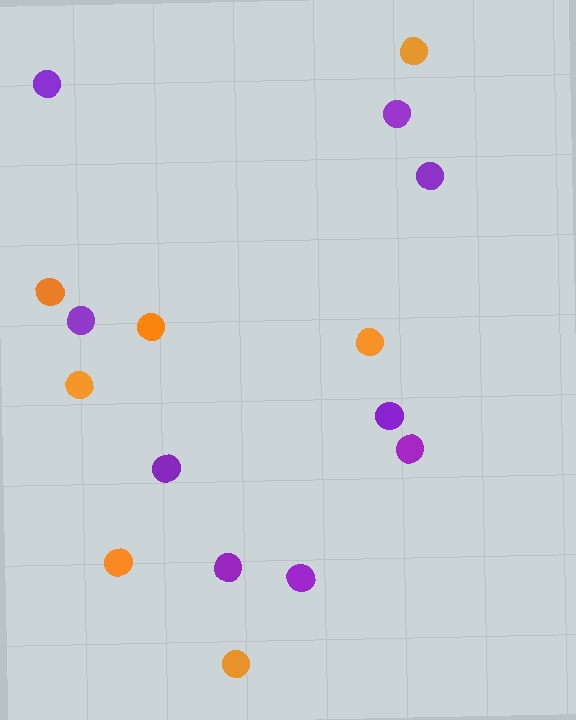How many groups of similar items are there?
There are 2 groups: one group of purple circles (9) and one group of orange circles (7).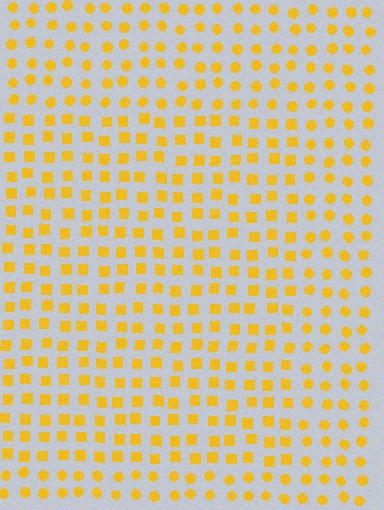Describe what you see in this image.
The image is filled with small yellow elements arranged in a uniform grid. A rectangle-shaped region contains squares, while the surrounding area contains circles. The boundary is defined purely by the change in element shape.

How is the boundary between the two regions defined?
The boundary is defined by a change in element shape: squares inside vs. circles outside. All elements share the same color and spacing.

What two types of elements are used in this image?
The image uses squares inside the rectangle region and circles outside it.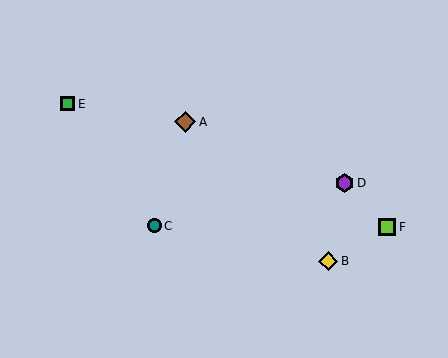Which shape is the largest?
The brown diamond (labeled A) is the largest.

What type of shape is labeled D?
Shape D is a purple hexagon.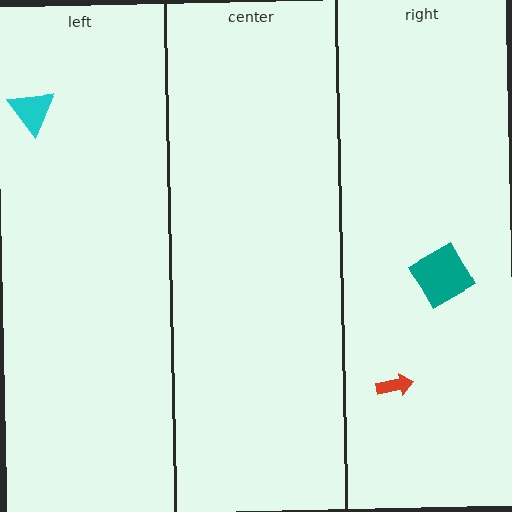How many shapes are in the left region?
1.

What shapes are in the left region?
The cyan triangle.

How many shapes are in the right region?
2.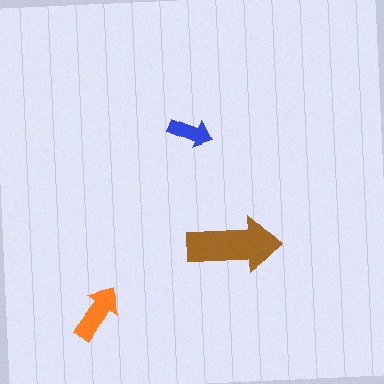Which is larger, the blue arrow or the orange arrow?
The orange one.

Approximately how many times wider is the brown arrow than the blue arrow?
About 2 times wider.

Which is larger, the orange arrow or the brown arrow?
The brown one.